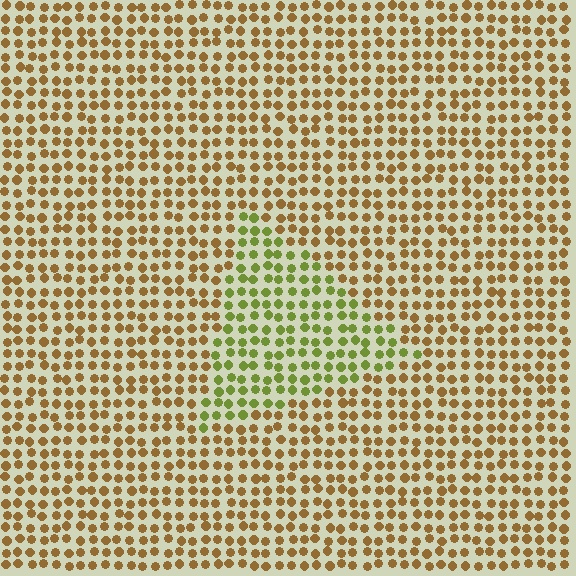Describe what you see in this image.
The image is filled with small brown elements in a uniform arrangement. A triangle-shaped region is visible where the elements are tinted to a slightly different hue, forming a subtle color boundary.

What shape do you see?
I see a triangle.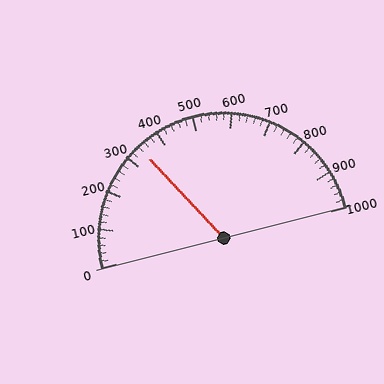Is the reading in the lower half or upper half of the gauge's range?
The reading is in the lower half of the range (0 to 1000).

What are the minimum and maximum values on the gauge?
The gauge ranges from 0 to 1000.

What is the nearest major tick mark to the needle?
The nearest major tick mark is 300.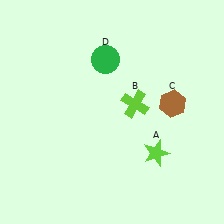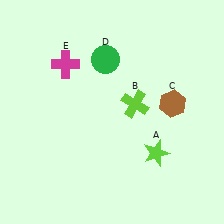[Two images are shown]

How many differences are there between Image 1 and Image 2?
There is 1 difference between the two images.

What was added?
A magenta cross (E) was added in Image 2.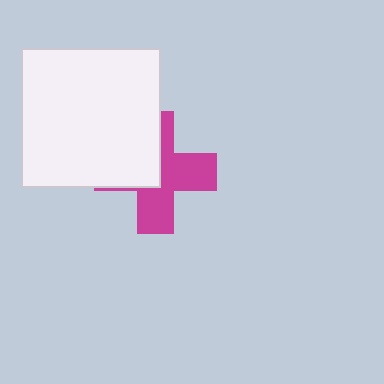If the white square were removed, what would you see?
You would see the complete magenta cross.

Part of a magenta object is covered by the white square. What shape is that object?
It is a cross.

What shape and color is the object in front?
The object in front is a white square.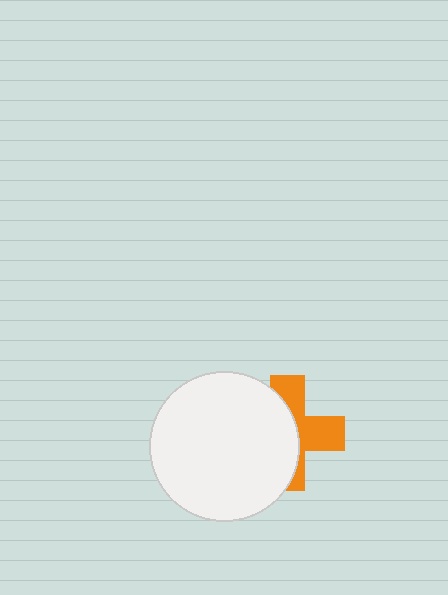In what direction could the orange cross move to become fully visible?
The orange cross could move right. That would shift it out from behind the white circle entirely.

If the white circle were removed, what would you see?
You would see the complete orange cross.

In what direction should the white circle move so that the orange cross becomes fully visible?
The white circle should move left. That is the shortest direction to clear the overlap and leave the orange cross fully visible.